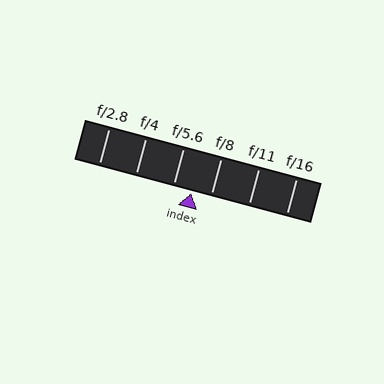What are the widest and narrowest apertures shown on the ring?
The widest aperture shown is f/2.8 and the narrowest is f/16.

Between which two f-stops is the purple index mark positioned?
The index mark is between f/5.6 and f/8.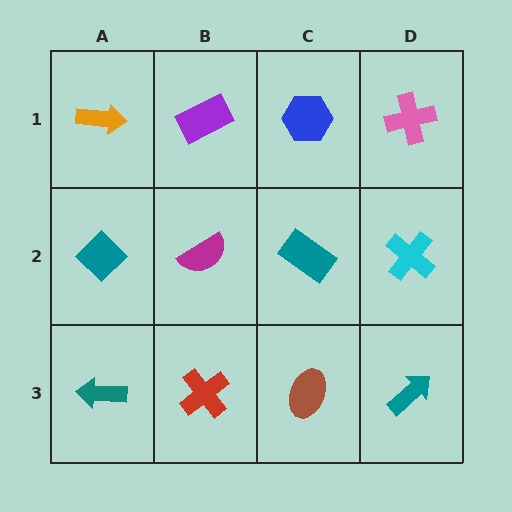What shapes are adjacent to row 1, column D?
A cyan cross (row 2, column D), a blue hexagon (row 1, column C).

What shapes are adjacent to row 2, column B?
A purple rectangle (row 1, column B), a red cross (row 3, column B), a teal diamond (row 2, column A), a teal rectangle (row 2, column C).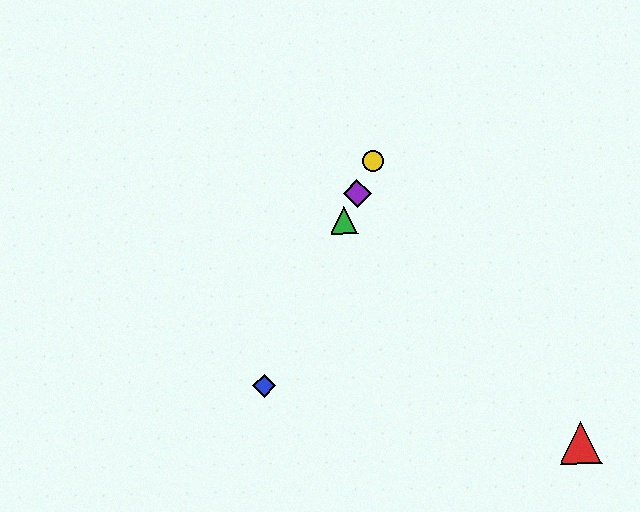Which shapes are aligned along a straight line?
The blue diamond, the green triangle, the yellow circle, the purple diamond are aligned along a straight line.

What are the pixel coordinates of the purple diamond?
The purple diamond is at (357, 194).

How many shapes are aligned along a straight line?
4 shapes (the blue diamond, the green triangle, the yellow circle, the purple diamond) are aligned along a straight line.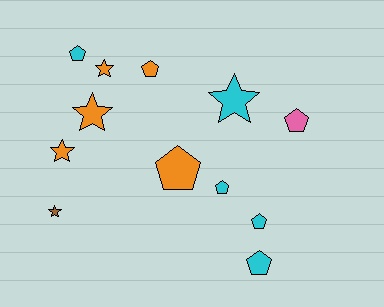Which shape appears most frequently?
Pentagon, with 7 objects.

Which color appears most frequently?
Orange, with 5 objects.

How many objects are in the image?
There are 12 objects.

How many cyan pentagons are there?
There are 4 cyan pentagons.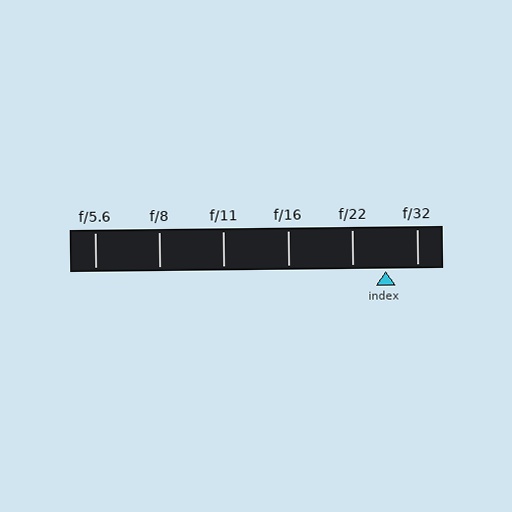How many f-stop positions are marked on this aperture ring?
There are 6 f-stop positions marked.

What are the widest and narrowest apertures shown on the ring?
The widest aperture shown is f/5.6 and the narrowest is f/32.